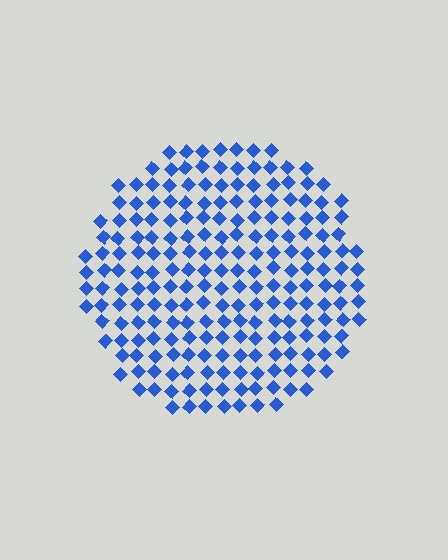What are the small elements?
The small elements are diamonds.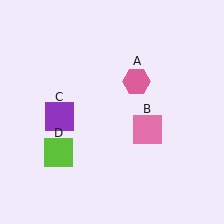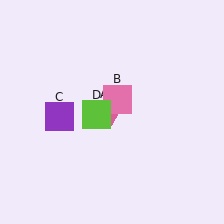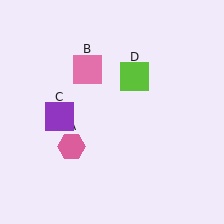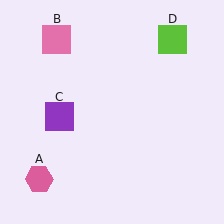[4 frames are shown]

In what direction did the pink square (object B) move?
The pink square (object B) moved up and to the left.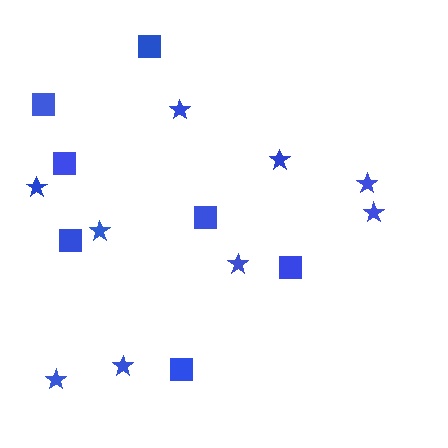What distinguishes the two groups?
There are 2 groups: one group of stars (9) and one group of squares (7).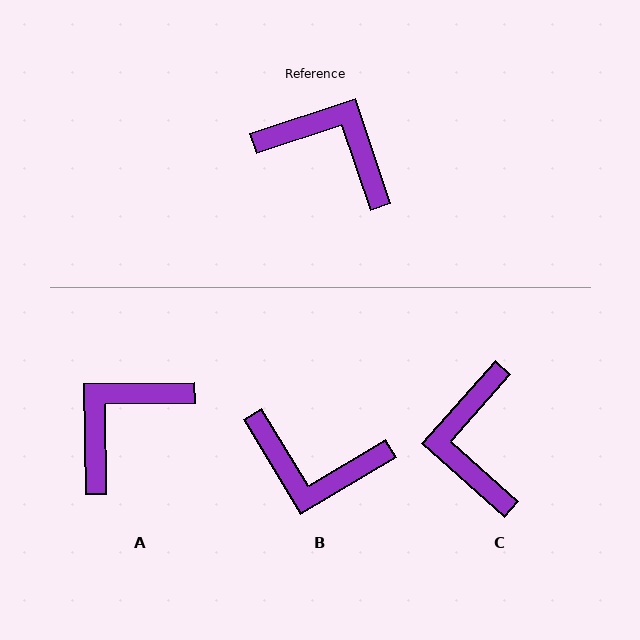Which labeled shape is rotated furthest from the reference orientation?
B, about 167 degrees away.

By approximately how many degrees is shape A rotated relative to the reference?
Approximately 72 degrees counter-clockwise.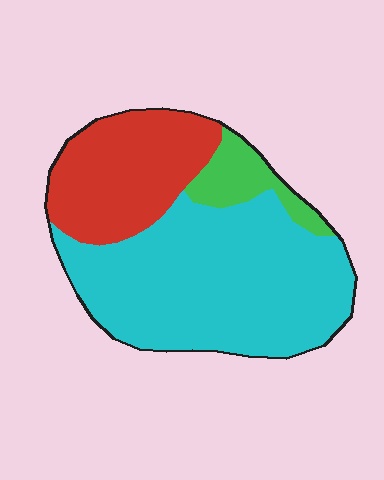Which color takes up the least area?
Green, at roughly 10%.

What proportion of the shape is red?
Red takes up about one quarter (1/4) of the shape.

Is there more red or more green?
Red.